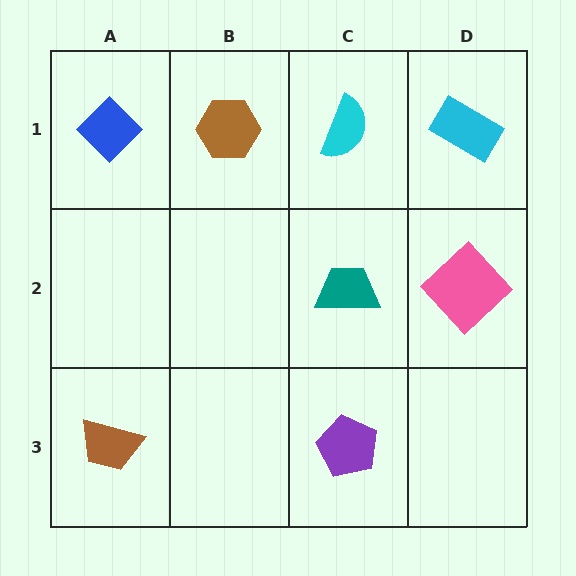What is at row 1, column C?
A cyan semicircle.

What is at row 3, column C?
A purple pentagon.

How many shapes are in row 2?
2 shapes.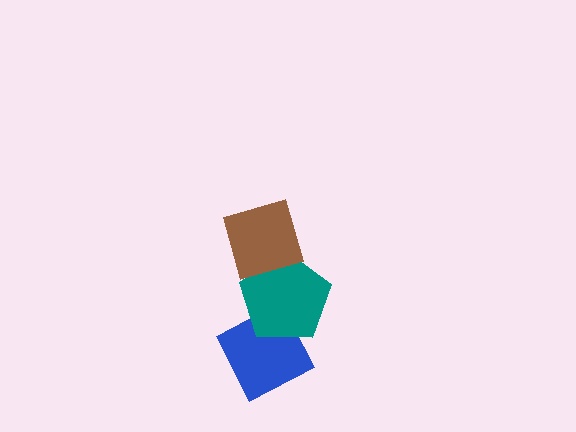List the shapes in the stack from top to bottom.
From top to bottom: the brown diamond, the teal pentagon, the blue diamond.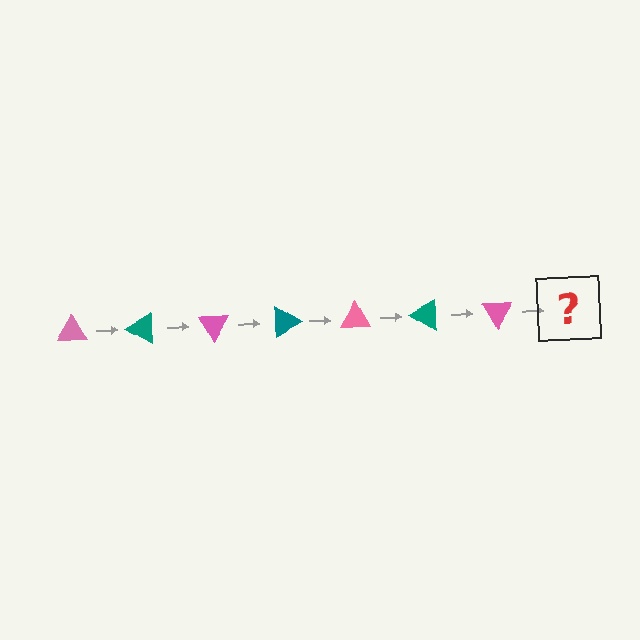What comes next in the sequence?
The next element should be a teal triangle, rotated 210 degrees from the start.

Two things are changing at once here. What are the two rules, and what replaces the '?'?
The two rules are that it rotates 30 degrees each step and the color cycles through pink and teal. The '?' should be a teal triangle, rotated 210 degrees from the start.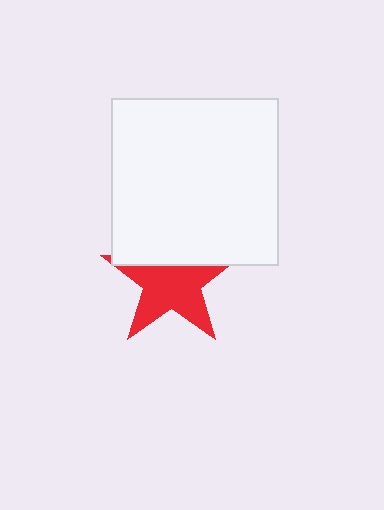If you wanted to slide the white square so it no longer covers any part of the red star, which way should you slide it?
Slide it up — that is the most direct way to separate the two shapes.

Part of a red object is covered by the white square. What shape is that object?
It is a star.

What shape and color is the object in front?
The object in front is a white square.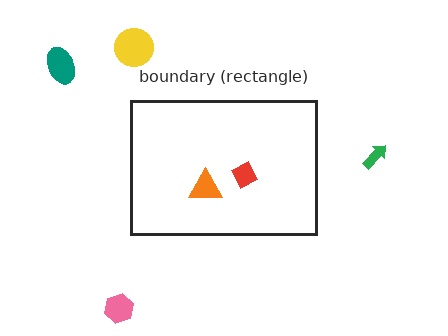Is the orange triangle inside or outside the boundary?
Inside.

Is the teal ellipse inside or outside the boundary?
Outside.